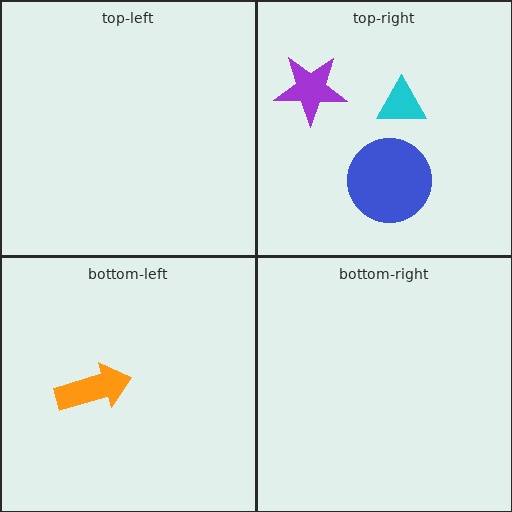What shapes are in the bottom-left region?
The orange arrow.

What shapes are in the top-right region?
The cyan triangle, the purple star, the blue circle.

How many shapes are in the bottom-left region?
1.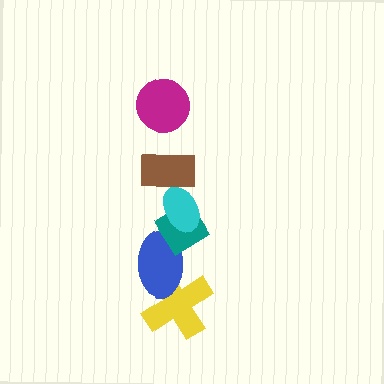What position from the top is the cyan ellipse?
The cyan ellipse is 3rd from the top.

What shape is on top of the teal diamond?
The cyan ellipse is on top of the teal diamond.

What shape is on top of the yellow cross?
The blue ellipse is on top of the yellow cross.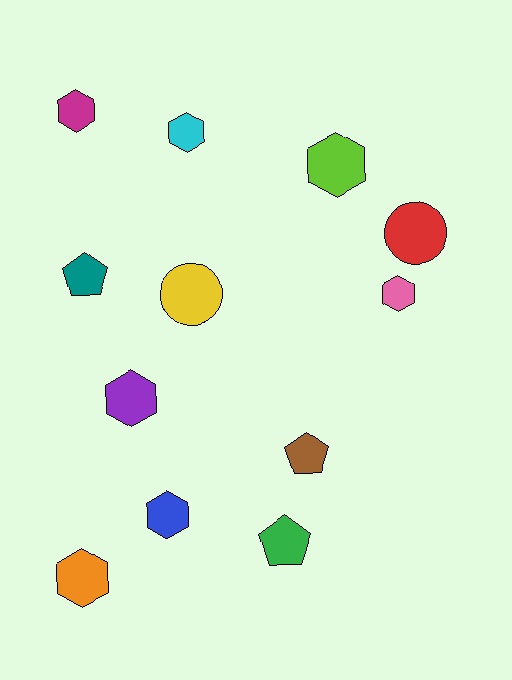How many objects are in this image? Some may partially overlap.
There are 12 objects.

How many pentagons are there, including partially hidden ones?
There are 3 pentagons.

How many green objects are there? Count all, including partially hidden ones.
There is 1 green object.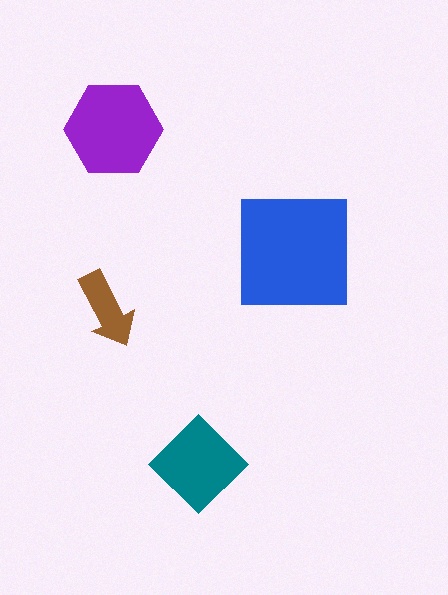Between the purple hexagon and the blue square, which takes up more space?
The blue square.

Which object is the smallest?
The brown arrow.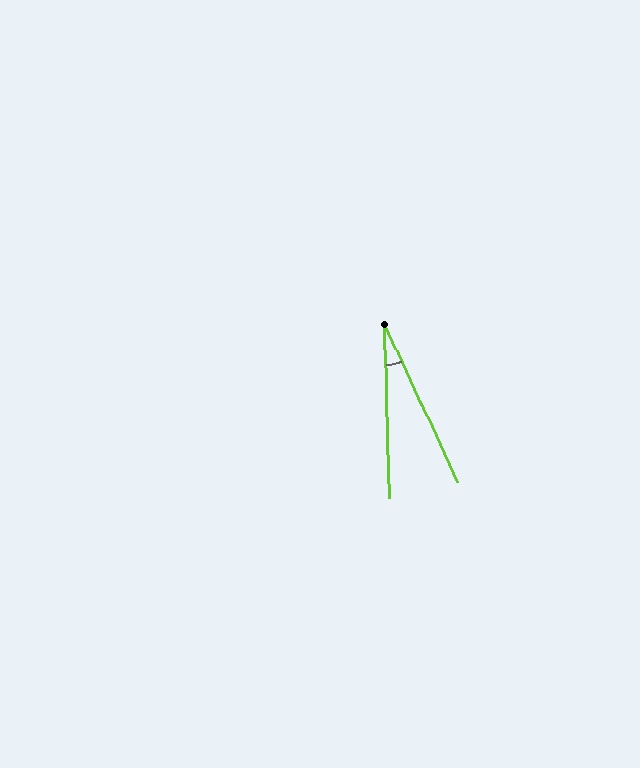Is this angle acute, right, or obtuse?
It is acute.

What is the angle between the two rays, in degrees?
Approximately 23 degrees.